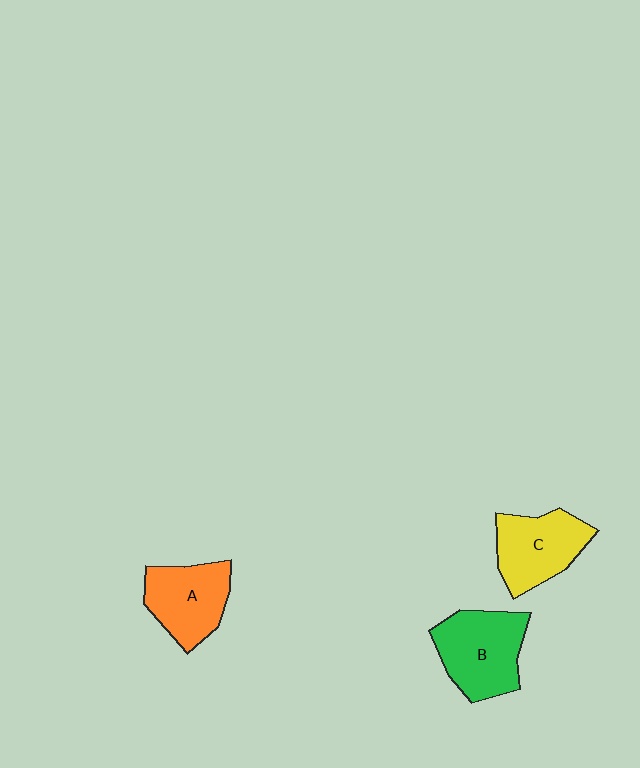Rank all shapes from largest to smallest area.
From largest to smallest: B (green), C (yellow), A (orange).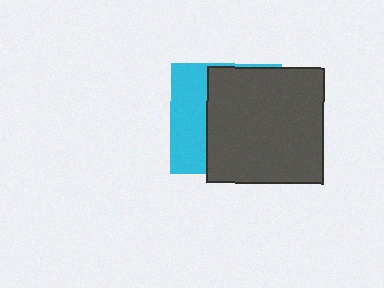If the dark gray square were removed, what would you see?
You would see the complete cyan square.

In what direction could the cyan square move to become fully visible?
The cyan square could move left. That would shift it out from behind the dark gray square entirely.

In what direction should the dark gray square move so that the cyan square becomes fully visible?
The dark gray square should move right. That is the shortest direction to clear the overlap and leave the cyan square fully visible.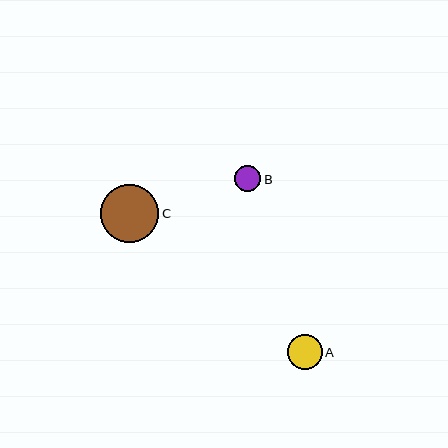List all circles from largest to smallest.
From largest to smallest: C, A, B.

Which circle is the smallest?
Circle B is the smallest with a size of approximately 26 pixels.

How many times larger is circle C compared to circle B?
Circle C is approximately 2.2 times the size of circle B.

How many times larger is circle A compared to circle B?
Circle A is approximately 1.3 times the size of circle B.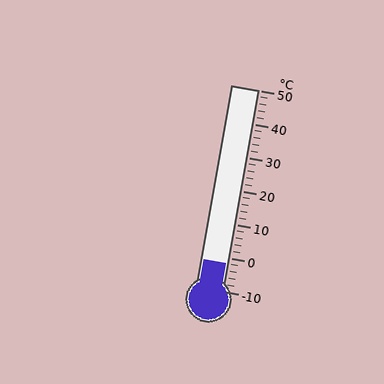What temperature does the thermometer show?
The thermometer shows approximately -2°C.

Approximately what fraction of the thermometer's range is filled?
The thermometer is filled to approximately 15% of its range.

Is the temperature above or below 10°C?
The temperature is below 10°C.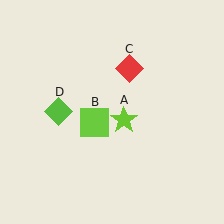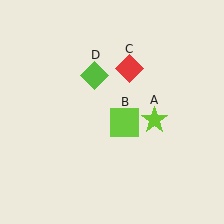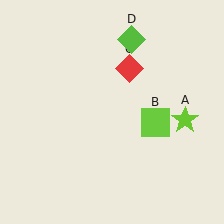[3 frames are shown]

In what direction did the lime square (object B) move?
The lime square (object B) moved right.